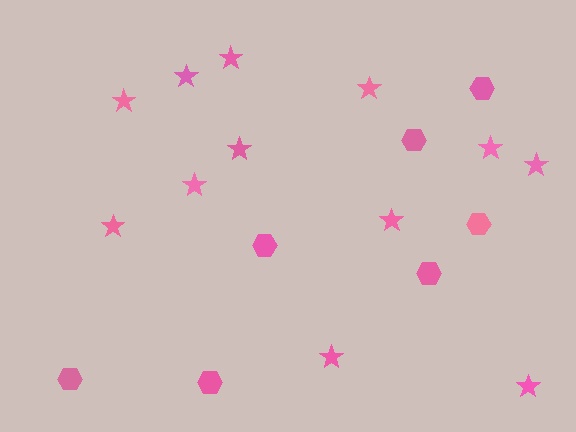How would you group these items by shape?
There are 2 groups: one group of hexagons (7) and one group of stars (12).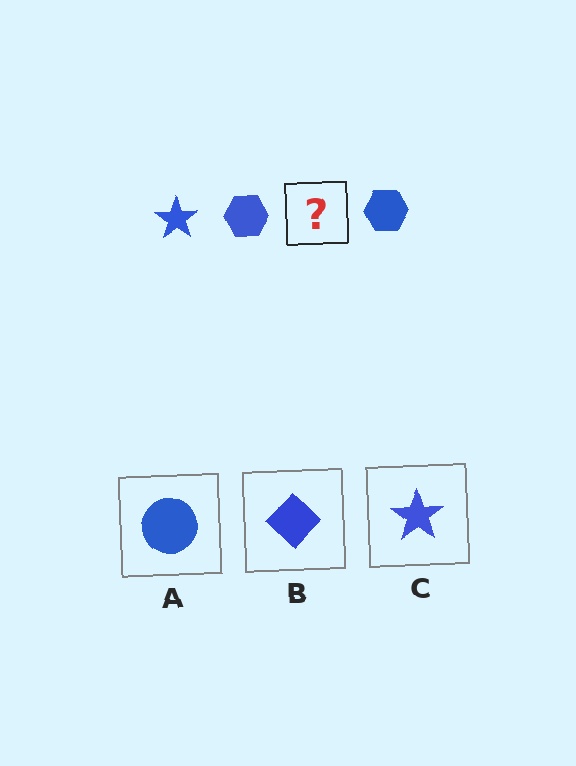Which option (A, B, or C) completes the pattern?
C.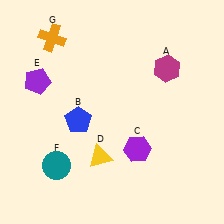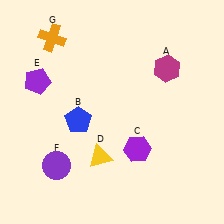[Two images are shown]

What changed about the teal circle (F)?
In Image 1, F is teal. In Image 2, it changed to purple.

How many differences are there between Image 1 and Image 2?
There is 1 difference between the two images.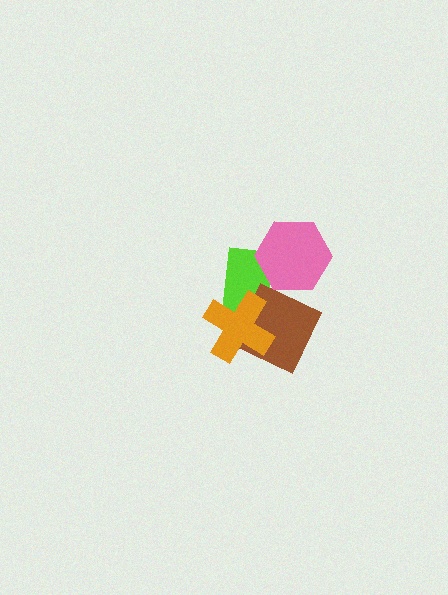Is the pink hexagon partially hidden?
No, no other shape covers it.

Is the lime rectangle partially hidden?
Yes, it is partially covered by another shape.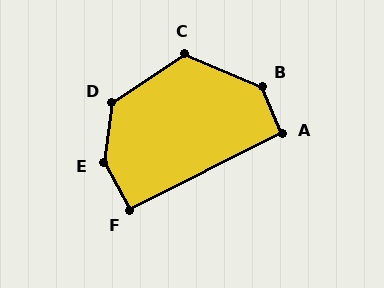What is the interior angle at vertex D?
Approximately 132 degrees (obtuse).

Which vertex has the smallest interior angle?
F, at approximately 93 degrees.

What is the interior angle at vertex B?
Approximately 136 degrees (obtuse).